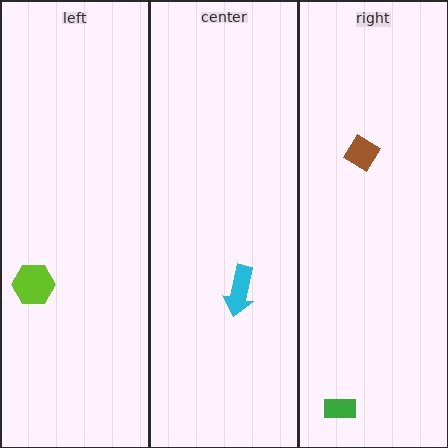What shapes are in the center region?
The cyan arrow.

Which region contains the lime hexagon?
The left region.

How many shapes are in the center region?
1.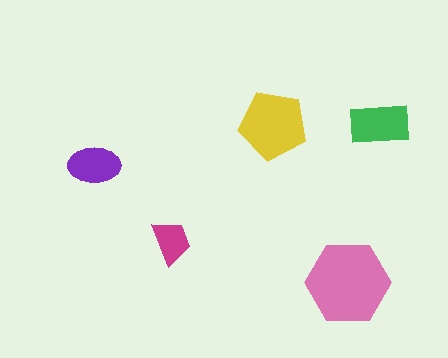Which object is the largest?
The pink hexagon.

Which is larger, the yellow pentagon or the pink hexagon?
The pink hexagon.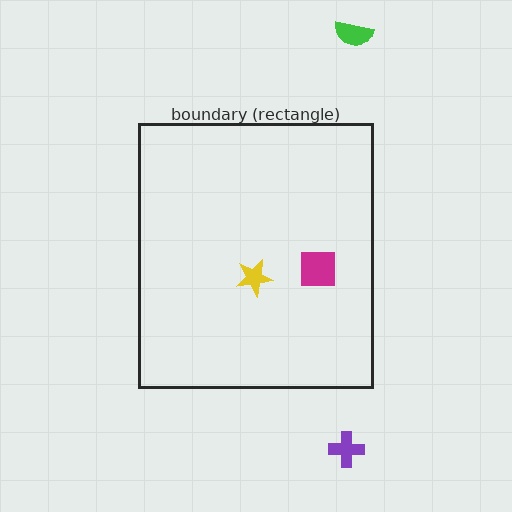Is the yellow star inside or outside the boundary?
Inside.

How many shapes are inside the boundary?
2 inside, 2 outside.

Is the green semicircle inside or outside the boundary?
Outside.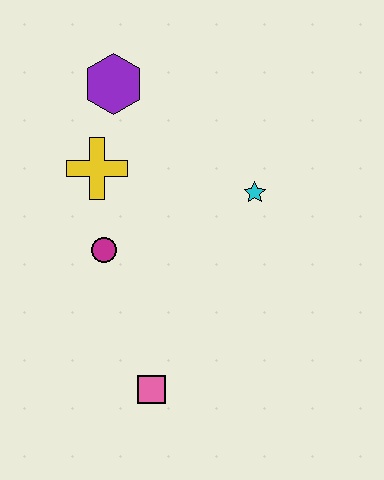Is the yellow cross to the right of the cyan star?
No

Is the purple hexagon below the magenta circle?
No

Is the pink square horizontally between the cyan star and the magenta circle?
Yes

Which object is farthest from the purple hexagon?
The pink square is farthest from the purple hexagon.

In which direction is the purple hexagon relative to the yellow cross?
The purple hexagon is above the yellow cross.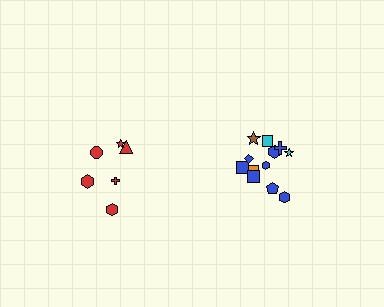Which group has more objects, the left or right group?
The right group.